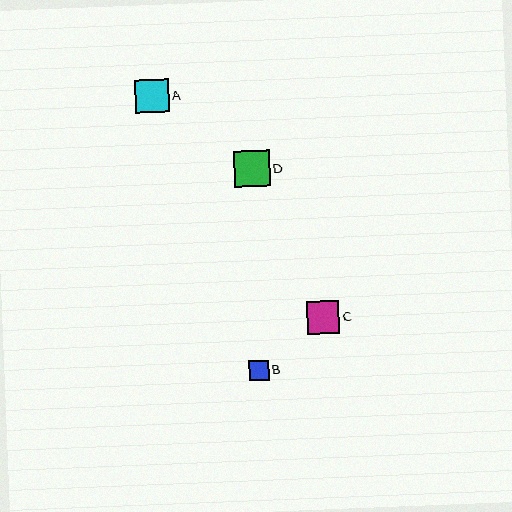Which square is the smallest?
Square B is the smallest with a size of approximately 20 pixels.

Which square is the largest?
Square D is the largest with a size of approximately 36 pixels.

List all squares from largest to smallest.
From largest to smallest: D, A, C, B.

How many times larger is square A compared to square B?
Square A is approximately 1.7 times the size of square B.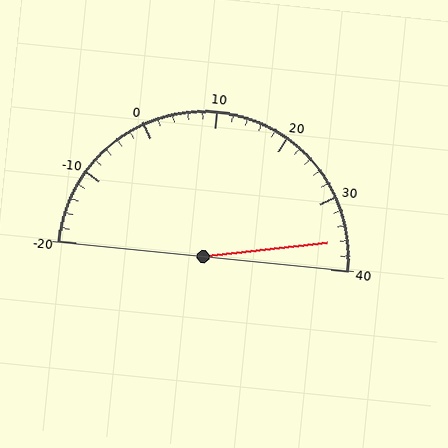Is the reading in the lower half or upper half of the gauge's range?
The reading is in the upper half of the range (-20 to 40).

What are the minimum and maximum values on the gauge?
The gauge ranges from -20 to 40.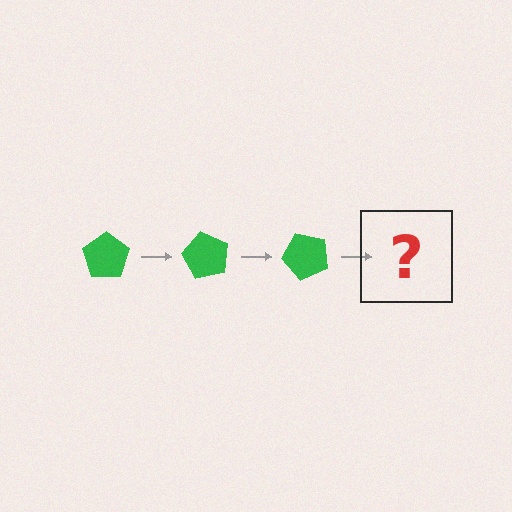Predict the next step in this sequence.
The next step is a green pentagon rotated 180 degrees.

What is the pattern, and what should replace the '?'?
The pattern is that the pentagon rotates 60 degrees each step. The '?' should be a green pentagon rotated 180 degrees.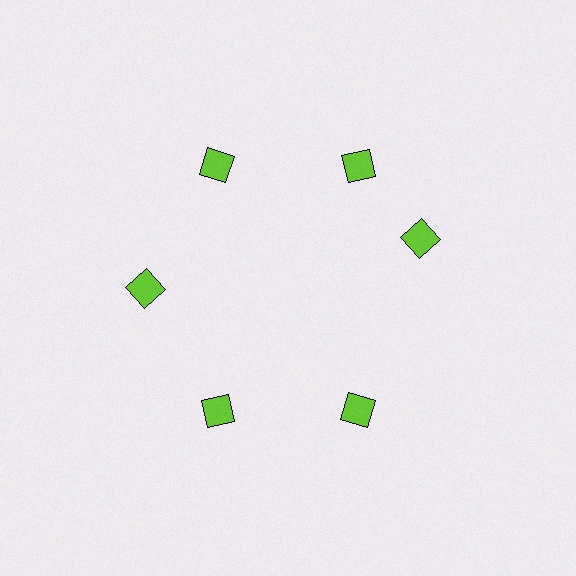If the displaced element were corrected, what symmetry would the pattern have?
It would have 6-fold rotational symmetry — the pattern would map onto itself every 60 degrees.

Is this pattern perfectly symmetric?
No. The 6 lime squares are arranged in a ring, but one element near the 3 o'clock position is rotated out of alignment along the ring, breaking the 6-fold rotational symmetry.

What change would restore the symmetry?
The symmetry would be restored by rotating it back into even spacing with its neighbors so that all 6 squares sit at equal angles and equal distance from the center.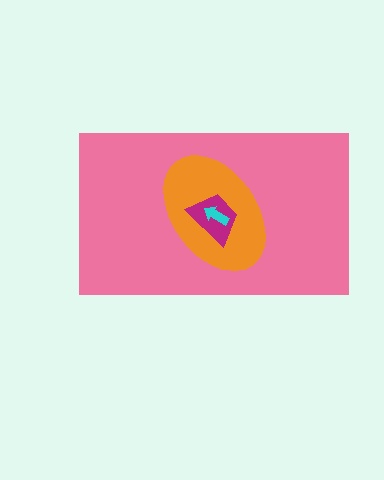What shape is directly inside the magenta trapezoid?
The cyan arrow.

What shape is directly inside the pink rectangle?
The orange ellipse.